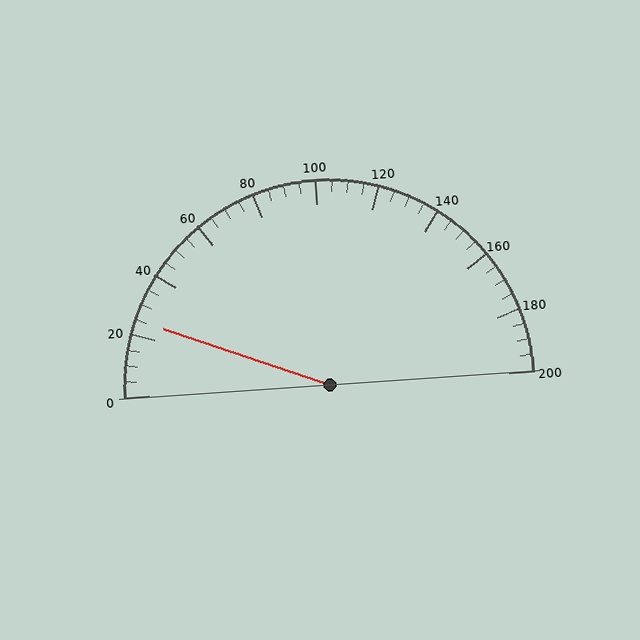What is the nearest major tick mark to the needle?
The nearest major tick mark is 20.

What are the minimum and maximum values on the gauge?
The gauge ranges from 0 to 200.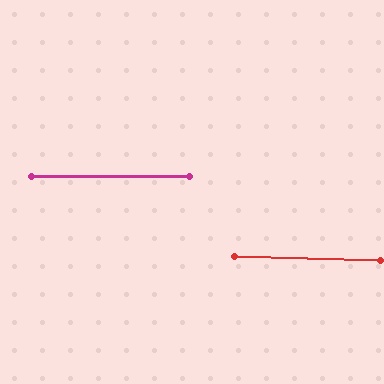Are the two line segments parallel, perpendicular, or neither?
Parallel — their directions differ by only 1.4°.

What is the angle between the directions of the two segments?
Approximately 1 degree.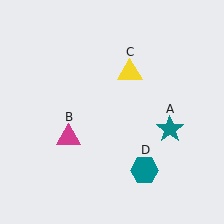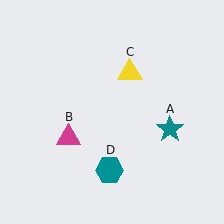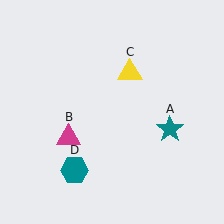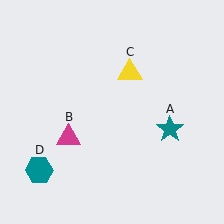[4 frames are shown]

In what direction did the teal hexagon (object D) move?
The teal hexagon (object D) moved left.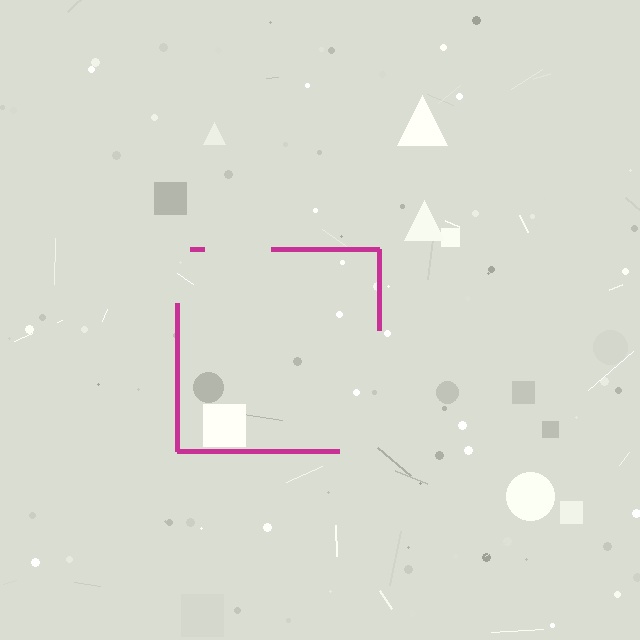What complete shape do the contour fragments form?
The contour fragments form a square.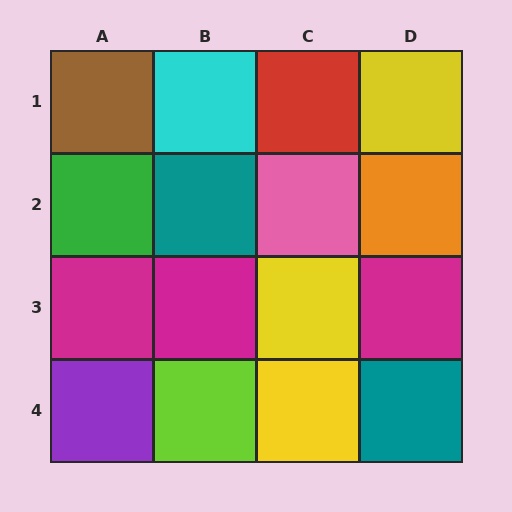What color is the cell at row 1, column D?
Yellow.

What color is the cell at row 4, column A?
Purple.